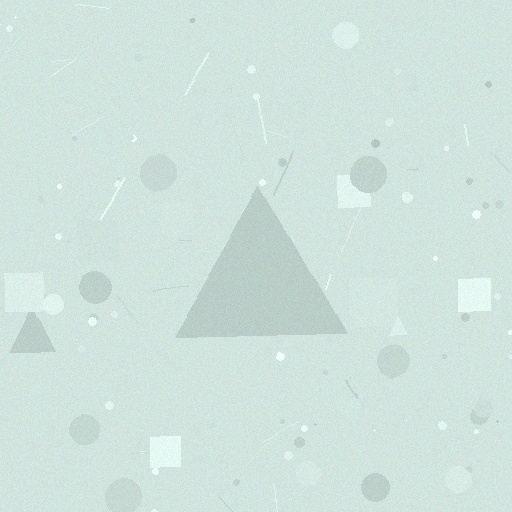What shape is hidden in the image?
A triangle is hidden in the image.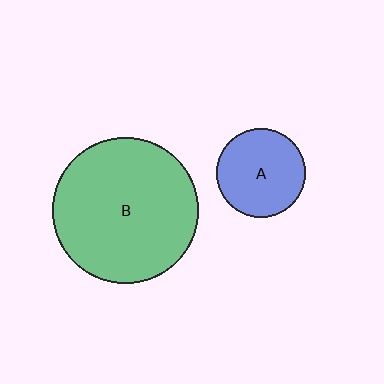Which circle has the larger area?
Circle B (green).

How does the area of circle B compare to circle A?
Approximately 2.7 times.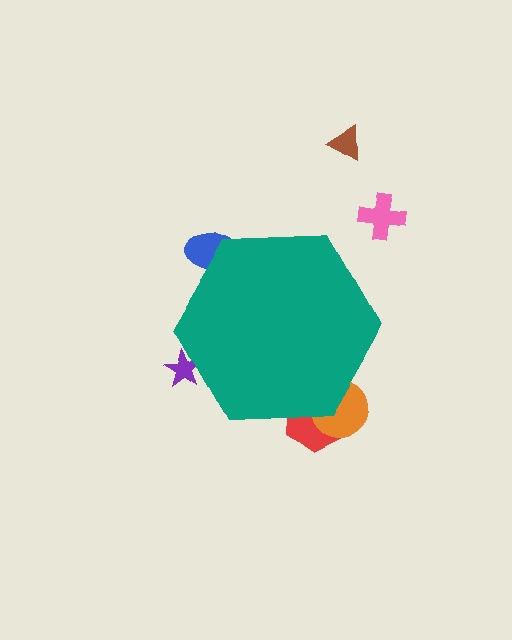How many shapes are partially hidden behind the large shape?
4 shapes are partially hidden.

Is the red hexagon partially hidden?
Yes, the red hexagon is partially hidden behind the teal hexagon.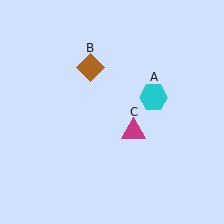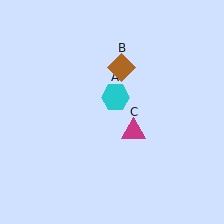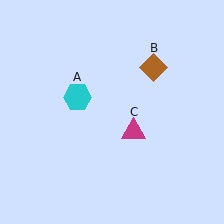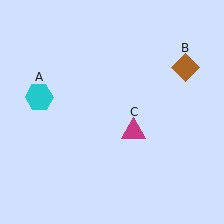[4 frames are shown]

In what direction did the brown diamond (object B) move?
The brown diamond (object B) moved right.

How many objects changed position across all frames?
2 objects changed position: cyan hexagon (object A), brown diamond (object B).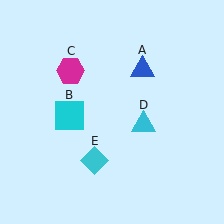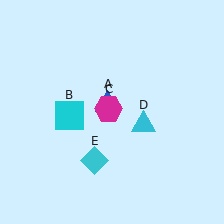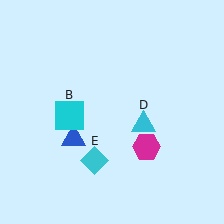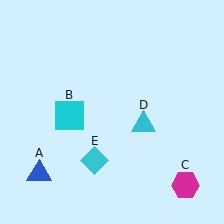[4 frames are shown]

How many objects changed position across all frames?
2 objects changed position: blue triangle (object A), magenta hexagon (object C).